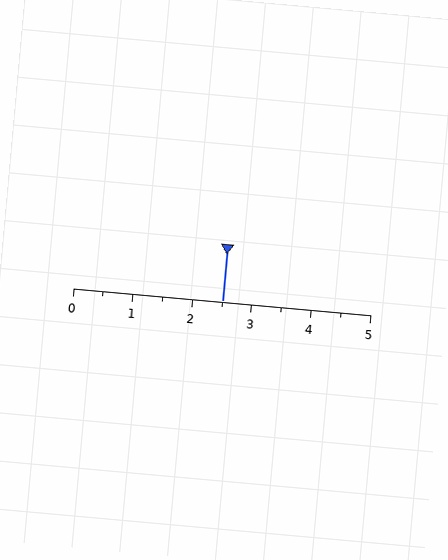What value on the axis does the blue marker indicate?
The marker indicates approximately 2.5.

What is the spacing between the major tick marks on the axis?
The major ticks are spaced 1 apart.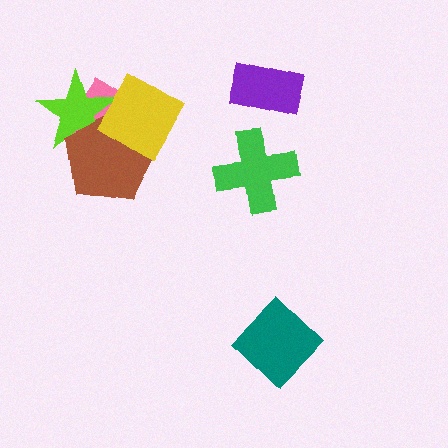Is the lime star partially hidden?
Yes, it is partially covered by another shape.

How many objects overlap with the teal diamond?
0 objects overlap with the teal diamond.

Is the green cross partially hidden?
No, no other shape covers it.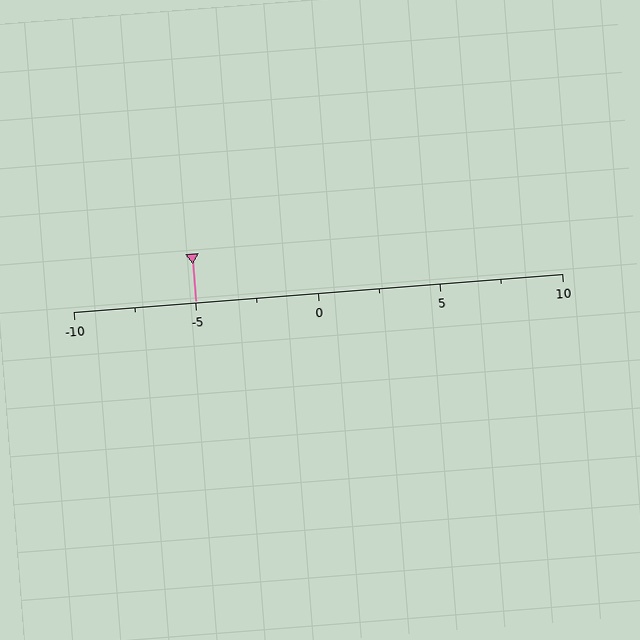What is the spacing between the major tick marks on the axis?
The major ticks are spaced 5 apart.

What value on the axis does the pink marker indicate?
The marker indicates approximately -5.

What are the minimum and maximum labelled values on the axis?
The axis runs from -10 to 10.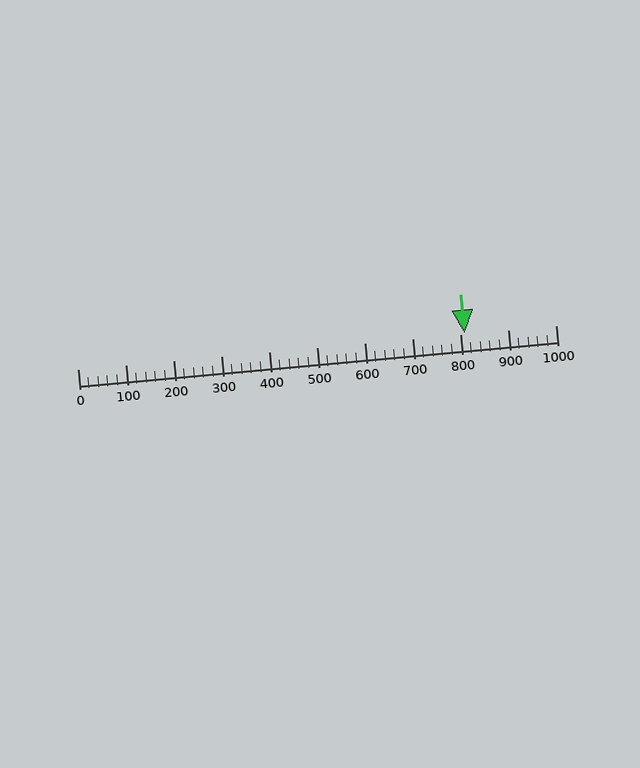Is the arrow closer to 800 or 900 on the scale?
The arrow is closer to 800.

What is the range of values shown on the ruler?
The ruler shows values from 0 to 1000.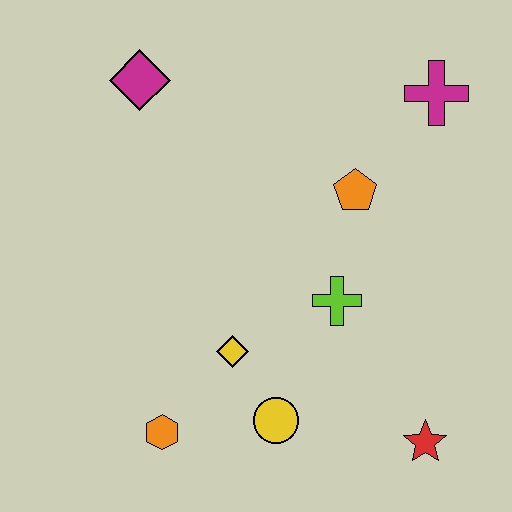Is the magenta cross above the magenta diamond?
No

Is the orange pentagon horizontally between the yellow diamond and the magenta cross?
Yes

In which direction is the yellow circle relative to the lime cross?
The yellow circle is below the lime cross.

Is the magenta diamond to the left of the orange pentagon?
Yes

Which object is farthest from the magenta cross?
The orange hexagon is farthest from the magenta cross.